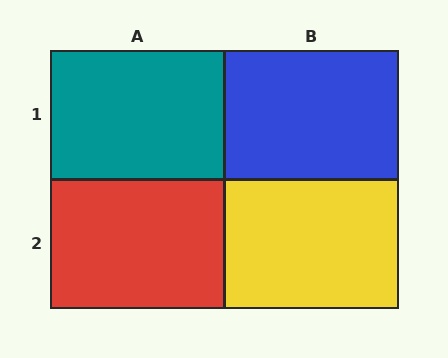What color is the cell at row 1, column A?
Teal.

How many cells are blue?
1 cell is blue.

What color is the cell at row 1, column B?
Blue.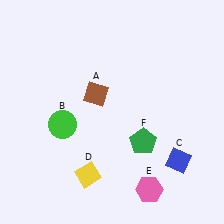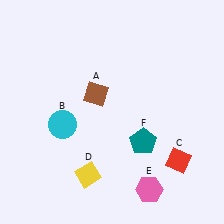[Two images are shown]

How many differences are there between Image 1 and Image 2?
There are 3 differences between the two images.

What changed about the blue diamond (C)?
In Image 1, C is blue. In Image 2, it changed to red.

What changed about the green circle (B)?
In Image 1, B is green. In Image 2, it changed to cyan.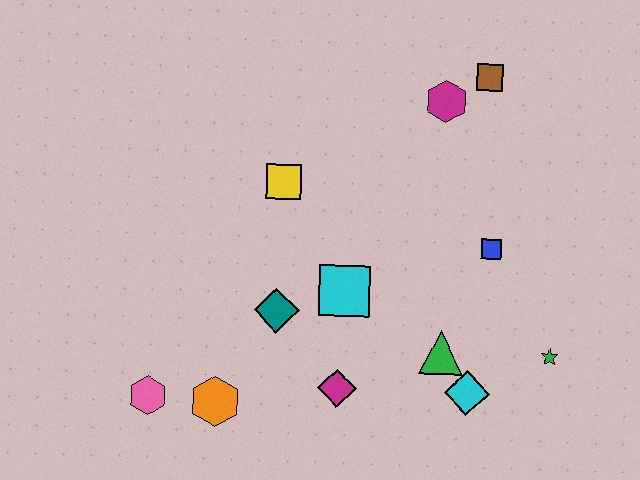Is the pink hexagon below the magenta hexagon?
Yes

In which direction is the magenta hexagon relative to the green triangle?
The magenta hexagon is above the green triangle.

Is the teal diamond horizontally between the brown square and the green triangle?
No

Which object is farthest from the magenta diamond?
The brown square is farthest from the magenta diamond.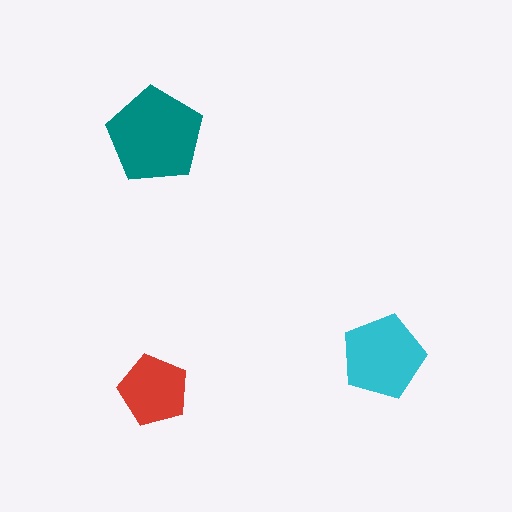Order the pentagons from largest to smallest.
the teal one, the cyan one, the red one.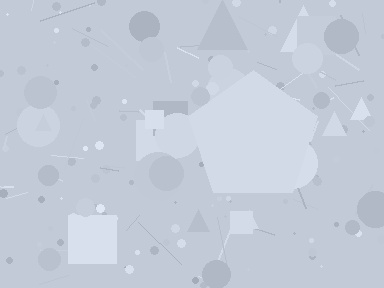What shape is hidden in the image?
A pentagon is hidden in the image.